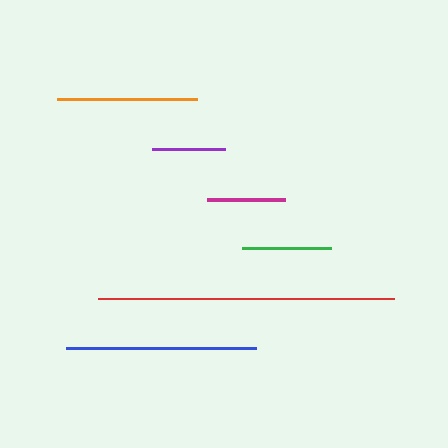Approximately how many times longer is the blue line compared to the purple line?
The blue line is approximately 2.6 times the length of the purple line.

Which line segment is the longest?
The red line is the longest at approximately 297 pixels.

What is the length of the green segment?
The green segment is approximately 89 pixels long.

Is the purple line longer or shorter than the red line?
The red line is longer than the purple line.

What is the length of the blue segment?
The blue segment is approximately 190 pixels long.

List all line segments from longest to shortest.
From longest to shortest: red, blue, orange, green, magenta, purple.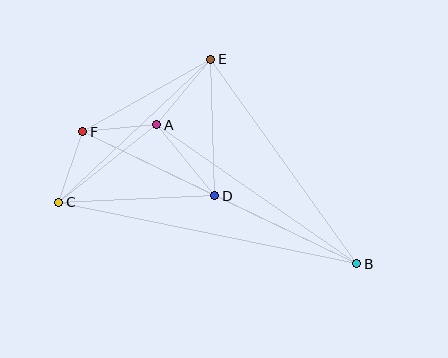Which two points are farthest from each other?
Points B and C are farthest from each other.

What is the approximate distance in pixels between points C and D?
The distance between C and D is approximately 156 pixels.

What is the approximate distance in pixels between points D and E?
The distance between D and E is approximately 136 pixels.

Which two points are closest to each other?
Points A and F are closest to each other.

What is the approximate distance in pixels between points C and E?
The distance between C and E is approximately 209 pixels.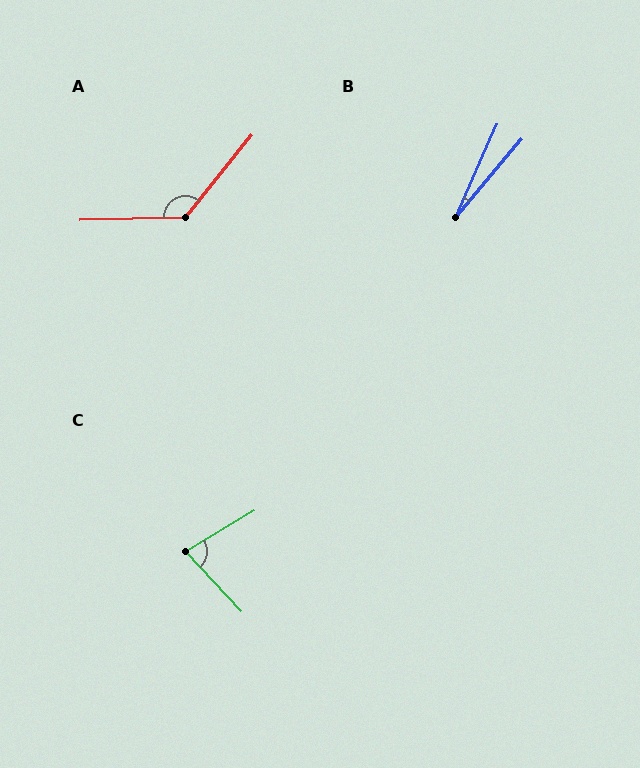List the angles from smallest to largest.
B (16°), C (78°), A (130°).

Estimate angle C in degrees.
Approximately 78 degrees.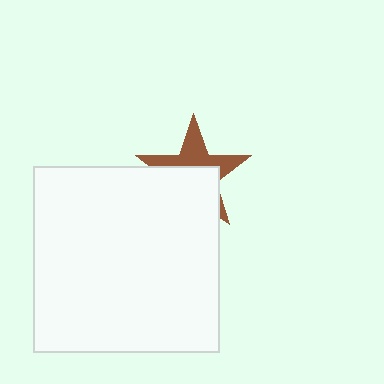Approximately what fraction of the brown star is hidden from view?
Roughly 56% of the brown star is hidden behind the white square.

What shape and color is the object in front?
The object in front is a white square.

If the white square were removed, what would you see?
You would see the complete brown star.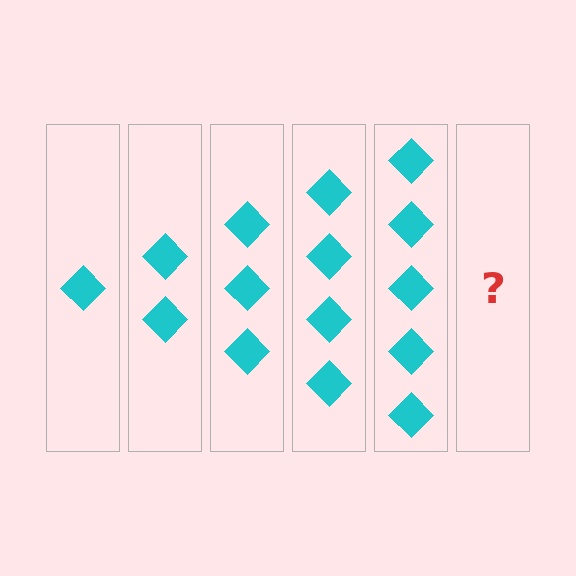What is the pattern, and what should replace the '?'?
The pattern is that each step adds one more diamond. The '?' should be 6 diamonds.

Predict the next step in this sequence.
The next step is 6 diamonds.